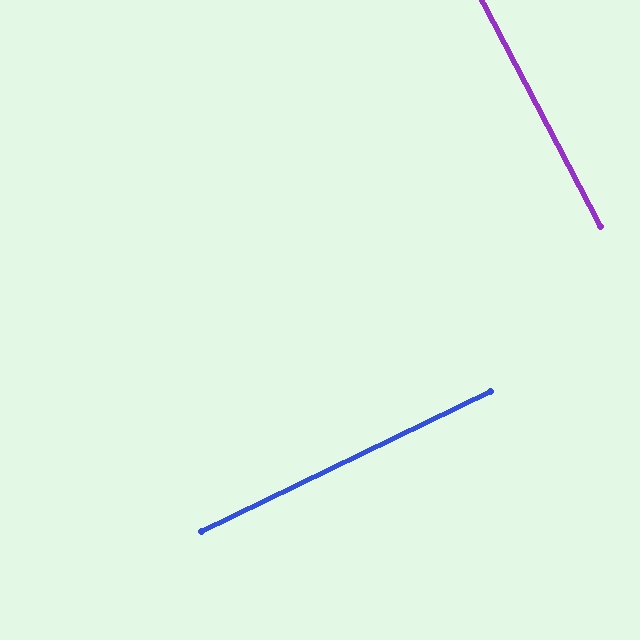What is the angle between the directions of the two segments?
Approximately 88 degrees.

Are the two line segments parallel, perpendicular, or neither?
Perpendicular — they meet at approximately 88°.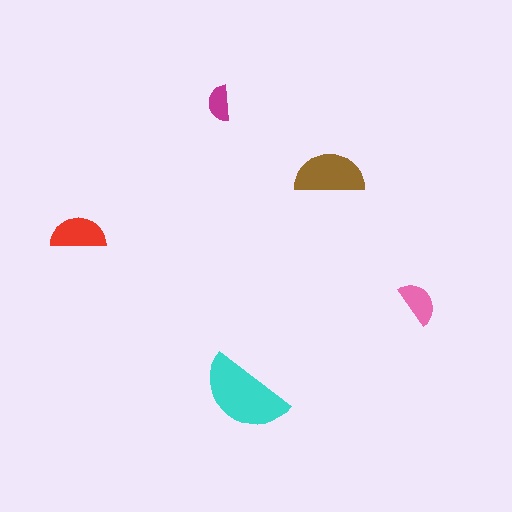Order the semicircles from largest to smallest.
the cyan one, the brown one, the red one, the pink one, the magenta one.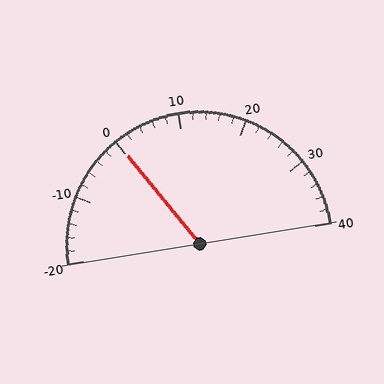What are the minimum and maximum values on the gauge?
The gauge ranges from -20 to 40.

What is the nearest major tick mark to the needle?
The nearest major tick mark is 0.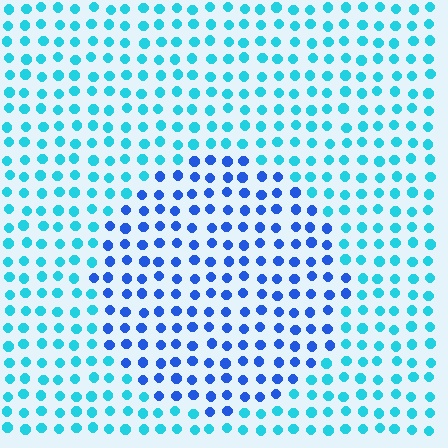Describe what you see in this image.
The image is filled with small cyan elements in a uniform arrangement. A circle-shaped region is visible where the elements are tinted to a slightly different hue, forming a subtle color boundary.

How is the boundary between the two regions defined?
The boundary is defined purely by a slight shift in hue (about 39 degrees). Spacing, size, and orientation are identical on both sides.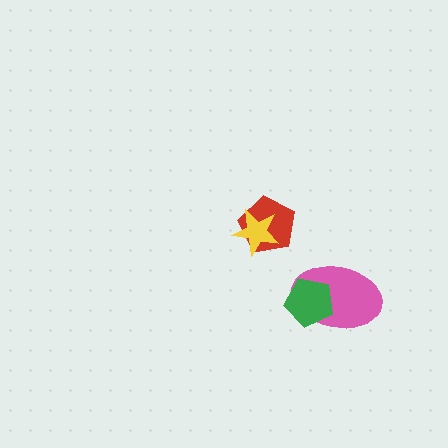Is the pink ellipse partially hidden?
Yes, it is partially covered by another shape.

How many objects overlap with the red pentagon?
1 object overlaps with the red pentagon.